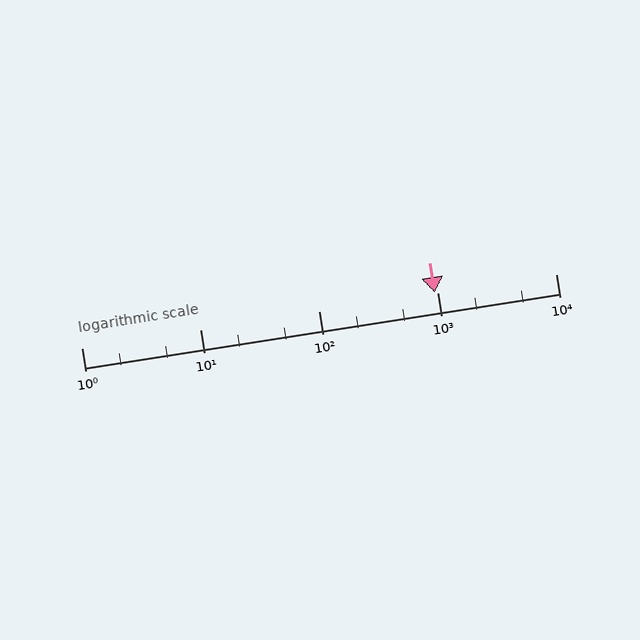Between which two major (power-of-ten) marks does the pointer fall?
The pointer is between 100 and 1000.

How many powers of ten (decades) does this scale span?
The scale spans 4 decades, from 1 to 10000.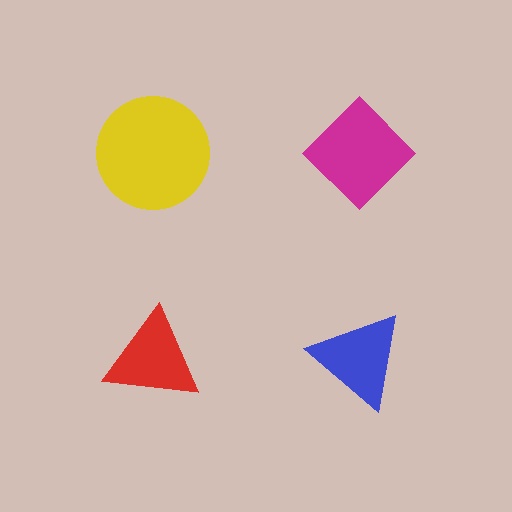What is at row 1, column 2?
A magenta diamond.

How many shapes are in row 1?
2 shapes.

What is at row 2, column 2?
A blue triangle.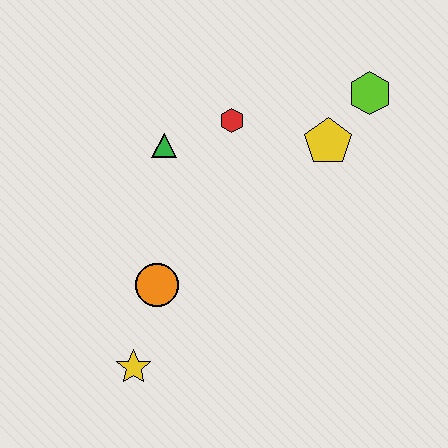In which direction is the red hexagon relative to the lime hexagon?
The red hexagon is to the left of the lime hexagon.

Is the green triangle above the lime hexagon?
No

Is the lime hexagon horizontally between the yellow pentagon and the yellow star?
No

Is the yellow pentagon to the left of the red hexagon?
No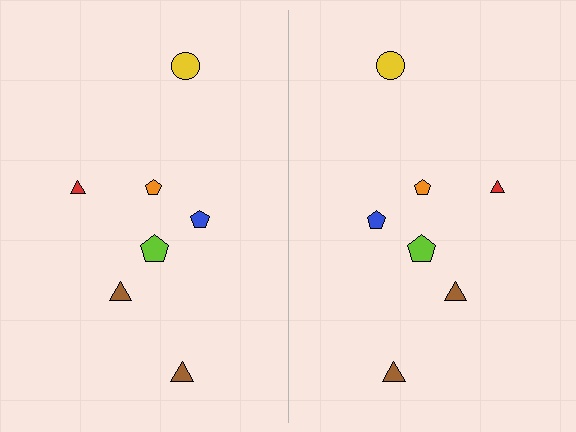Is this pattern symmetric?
Yes, this pattern has bilateral (reflection) symmetry.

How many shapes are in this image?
There are 14 shapes in this image.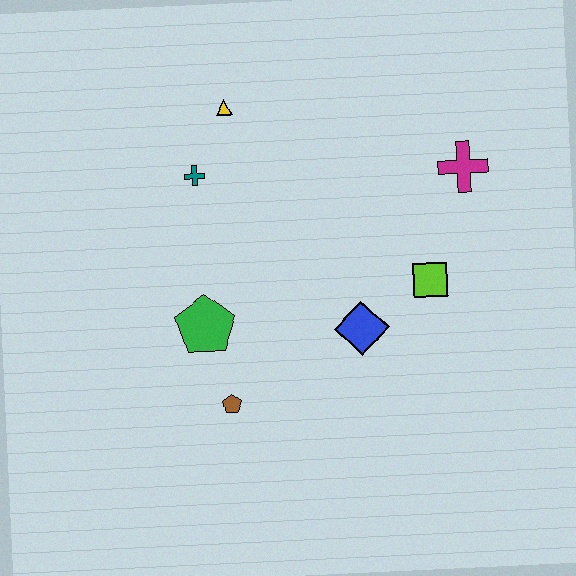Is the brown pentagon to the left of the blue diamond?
Yes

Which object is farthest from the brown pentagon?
The magenta cross is farthest from the brown pentagon.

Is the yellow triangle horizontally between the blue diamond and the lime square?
No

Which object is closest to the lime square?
The blue diamond is closest to the lime square.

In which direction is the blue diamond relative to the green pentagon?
The blue diamond is to the right of the green pentagon.